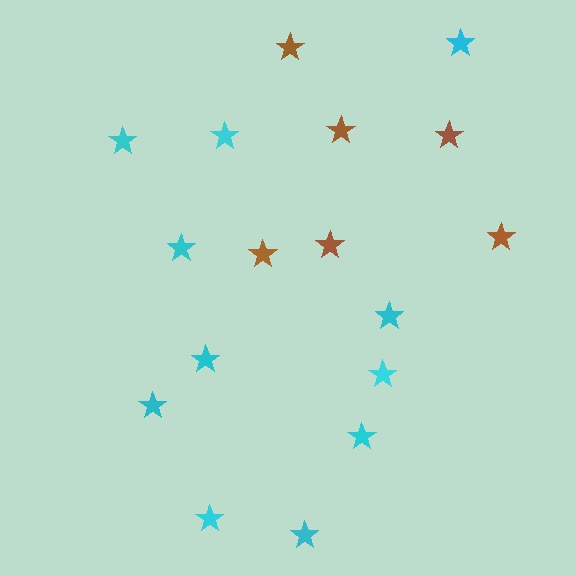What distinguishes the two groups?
There are 2 groups: one group of cyan stars (11) and one group of brown stars (6).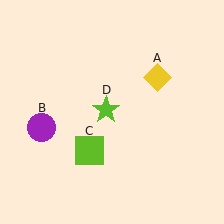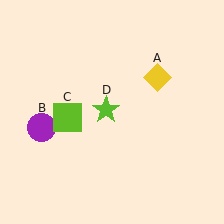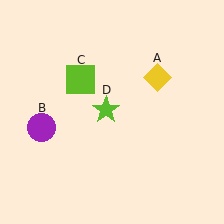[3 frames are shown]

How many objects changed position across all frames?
1 object changed position: lime square (object C).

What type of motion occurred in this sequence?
The lime square (object C) rotated clockwise around the center of the scene.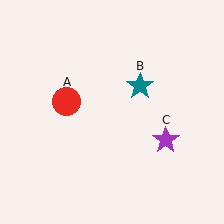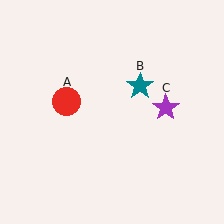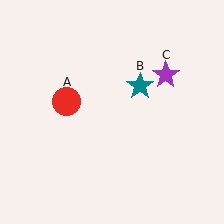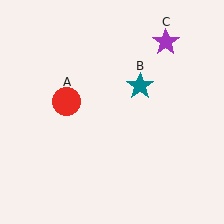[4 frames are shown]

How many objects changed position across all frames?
1 object changed position: purple star (object C).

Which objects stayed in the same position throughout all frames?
Red circle (object A) and teal star (object B) remained stationary.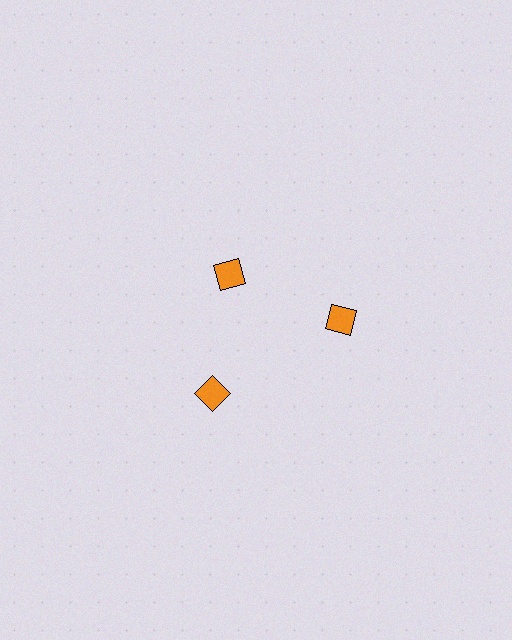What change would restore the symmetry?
The symmetry would be restored by moving it outward, back onto the ring so that all 3 diamonds sit at equal angles and equal distance from the center.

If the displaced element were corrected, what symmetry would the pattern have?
It would have 3-fold rotational symmetry — the pattern would map onto itself every 120 degrees.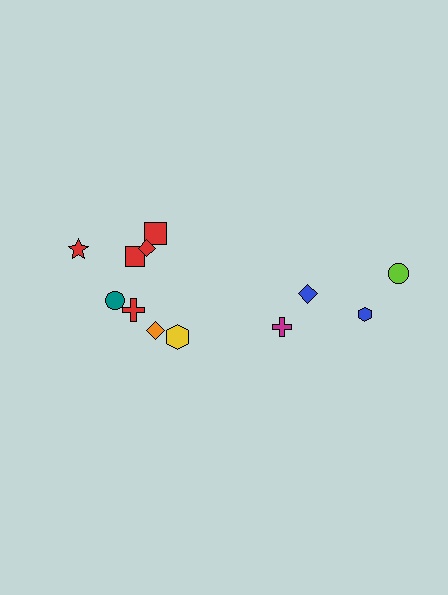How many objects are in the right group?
There are 4 objects.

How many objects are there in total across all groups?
There are 12 objects.